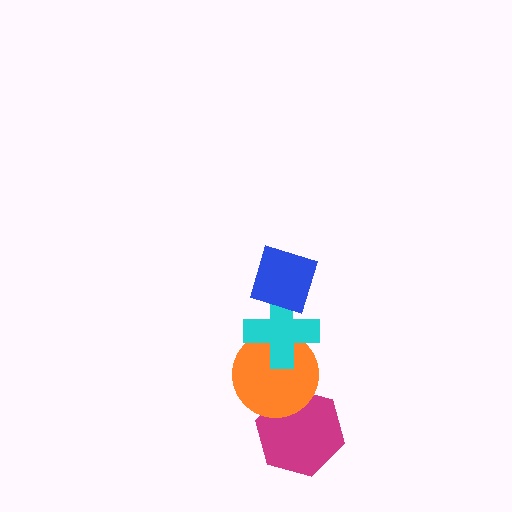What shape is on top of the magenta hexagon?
The orange circle is on top of the magenta hexagon.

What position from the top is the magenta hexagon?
The magenta hexagon is 4th from the top.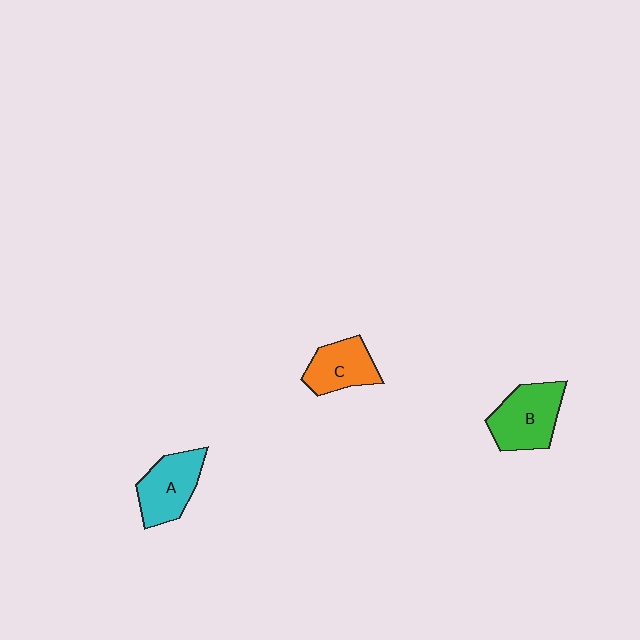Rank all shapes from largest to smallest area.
From largest to smallest: B (green), A (cyan), C (orange).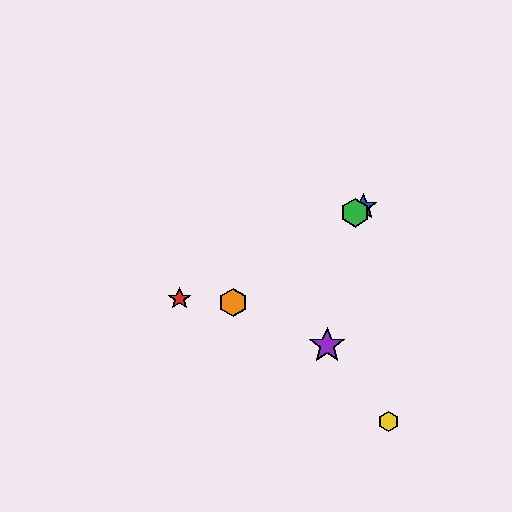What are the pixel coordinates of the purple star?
The purple star is at (327, 345).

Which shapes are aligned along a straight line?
The blue star, the green hexagon, the orange hexagon are aligned along a straight line.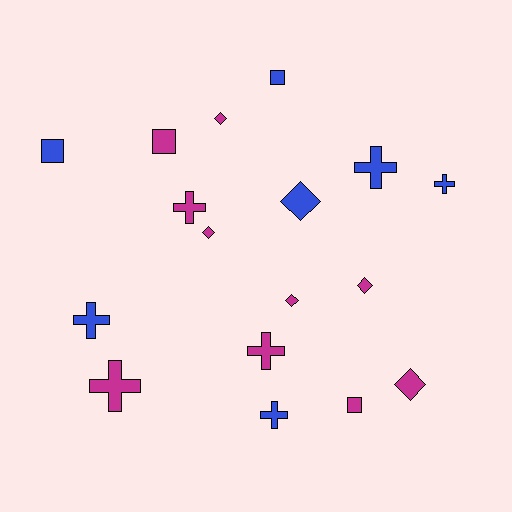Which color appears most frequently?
Magenta, with 10 objects.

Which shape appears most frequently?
Cross, with 7 objects.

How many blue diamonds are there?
There is 1 blue diamond.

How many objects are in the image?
There are 17 objects.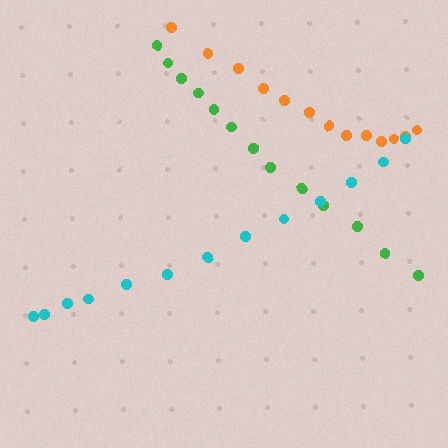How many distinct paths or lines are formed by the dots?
There are 3 distinct paths.